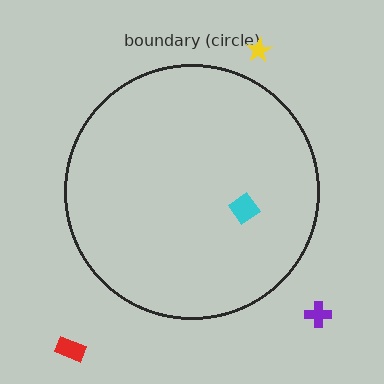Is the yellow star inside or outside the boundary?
Outside.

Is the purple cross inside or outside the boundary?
Outside.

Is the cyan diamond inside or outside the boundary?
Inside.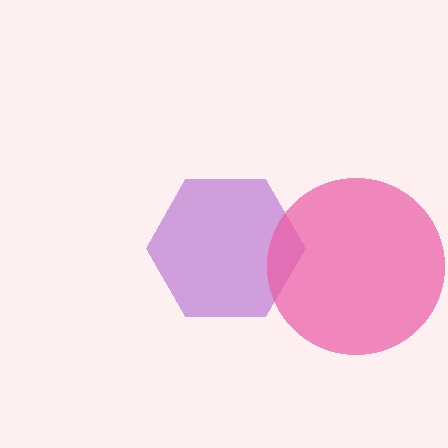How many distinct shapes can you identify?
There are 2 distinct shapes: a purple hexagon, a pink circle.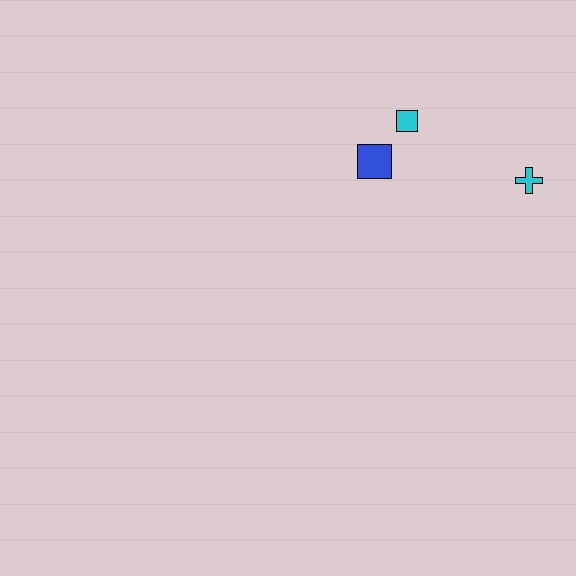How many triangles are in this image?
There are no triangles.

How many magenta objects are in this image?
There are no magenta objects.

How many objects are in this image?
There are 3 objects.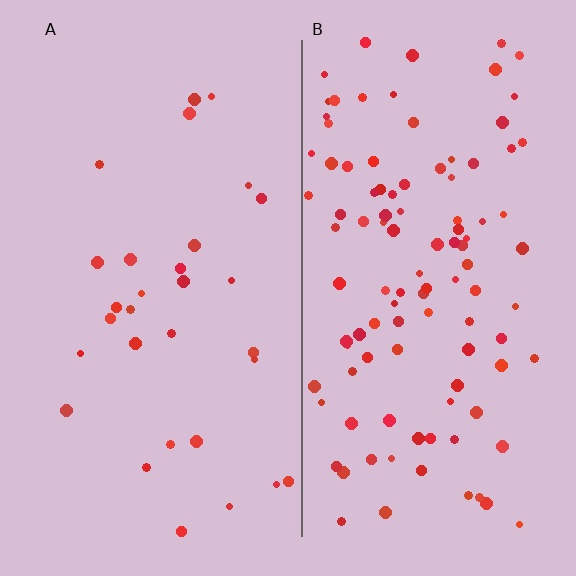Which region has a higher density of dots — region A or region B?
B (the right).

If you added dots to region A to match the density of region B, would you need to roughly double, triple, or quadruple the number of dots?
Approximately quadruple.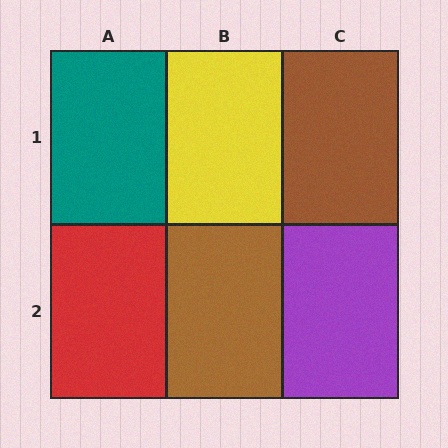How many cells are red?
1 cell is red.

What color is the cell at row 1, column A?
Teal.